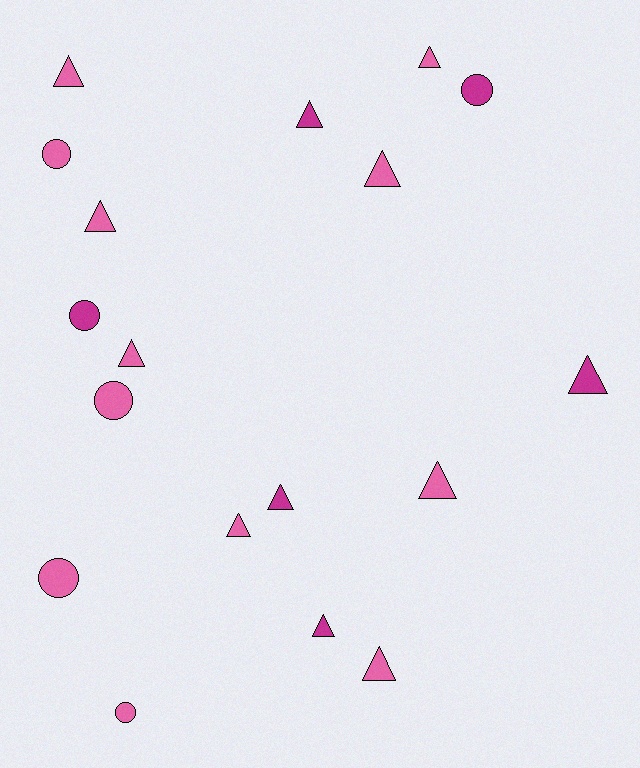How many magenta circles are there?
There are 2 magenta circles.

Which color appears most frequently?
Pink, with 12 objects.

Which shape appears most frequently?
Triangle, with 12 objects.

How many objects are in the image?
There are 18 objects.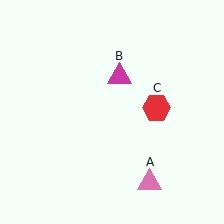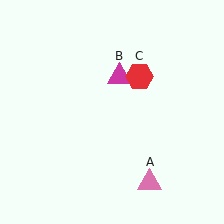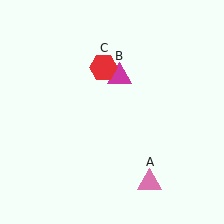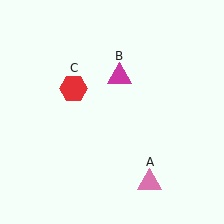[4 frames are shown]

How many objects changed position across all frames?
1 object changed position: red hexagon (object C).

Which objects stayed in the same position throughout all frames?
Pink triangle (object A) and magenta triangle (object B) remained stationary.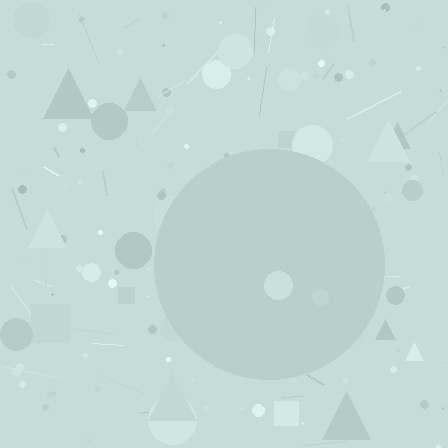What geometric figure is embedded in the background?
A circle is embedded in the background.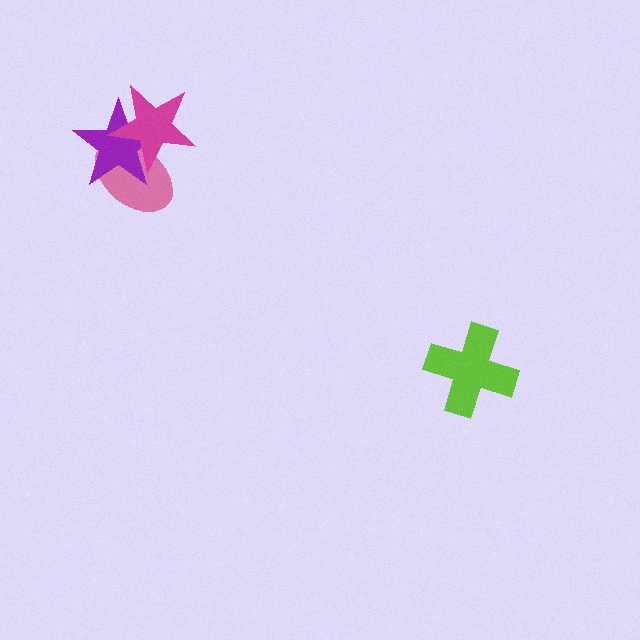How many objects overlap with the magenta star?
2 objects overlap with the magenta star.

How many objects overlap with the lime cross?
0 objects overlap with the lime cross.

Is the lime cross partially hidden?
No, no other shape covers it.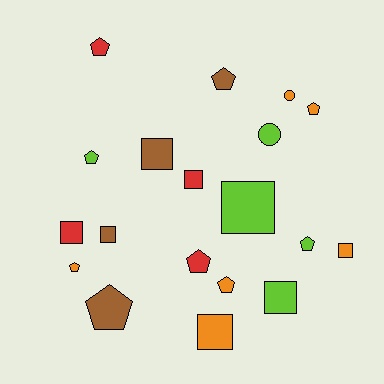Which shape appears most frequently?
Pentagon, with 9 objects.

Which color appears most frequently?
Orange, with 6 objects.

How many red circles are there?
There are no red circles.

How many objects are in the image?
There are 19 objects.